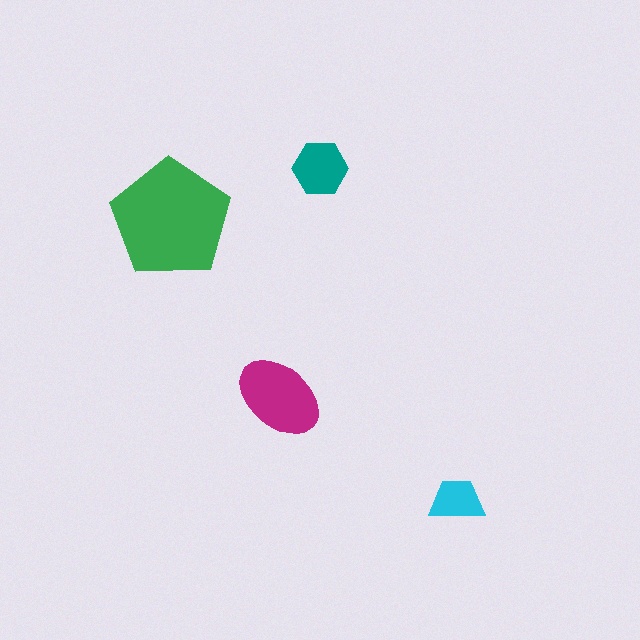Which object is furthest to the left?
The green pentagon is leftmost.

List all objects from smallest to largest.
The cyan trapezoid, the teal hexagon, the magenta ellipse, the green pentagon.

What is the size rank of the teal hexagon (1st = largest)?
3rd.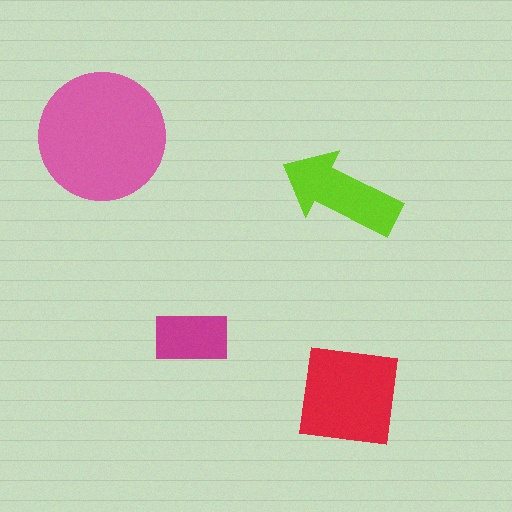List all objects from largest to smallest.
The pink circle, the red square, the lime arrow, the magenta rectangle.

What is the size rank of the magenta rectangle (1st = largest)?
4th.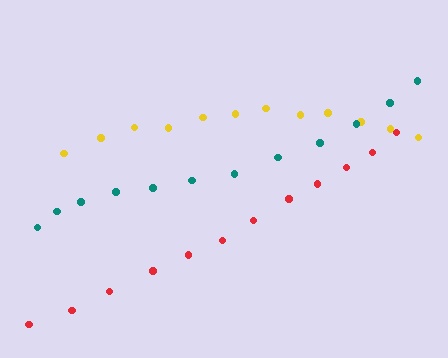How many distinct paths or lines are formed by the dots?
There are 3 distinct paths.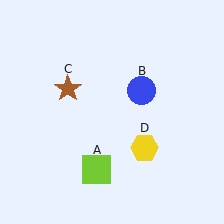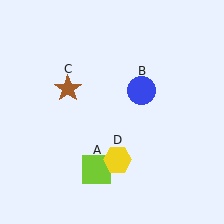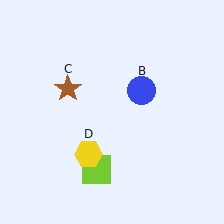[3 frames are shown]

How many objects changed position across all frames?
1 object changed position: yellow hexagon (object D).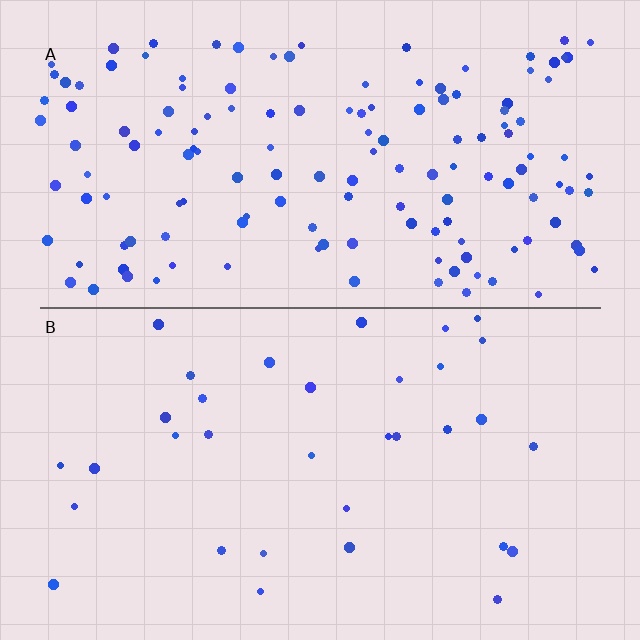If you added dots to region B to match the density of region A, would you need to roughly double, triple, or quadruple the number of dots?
Approximately quadruple.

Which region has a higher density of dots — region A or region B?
A (the top).